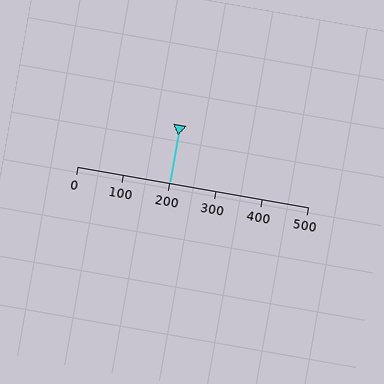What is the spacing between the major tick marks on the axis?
The major ticks are spaced 100 apart.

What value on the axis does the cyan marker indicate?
The marker indicates approximately 200.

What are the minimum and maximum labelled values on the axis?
The axis runs from 0 to 500.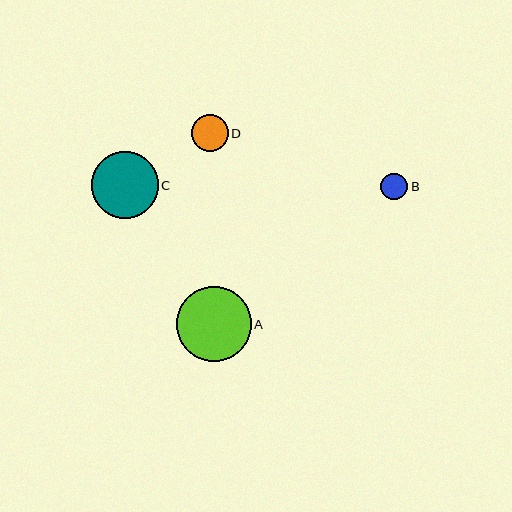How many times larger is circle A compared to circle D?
Circle A is approximately 2.0 times the size of circle D.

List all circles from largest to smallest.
From largest to smallest: A, C, D, B.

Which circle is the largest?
Circle A is the largest with a size of approximately 75 pixels.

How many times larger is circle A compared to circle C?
Circle A is approximately 1.1 times the size of circle C.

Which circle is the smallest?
Circle B is the smallest with a size of approximately 27 pixels.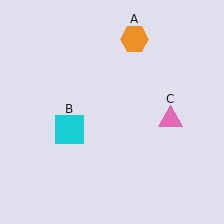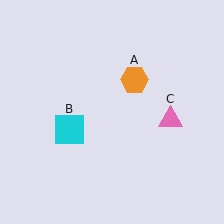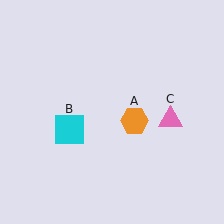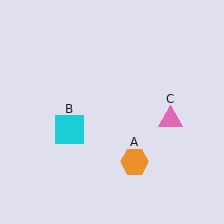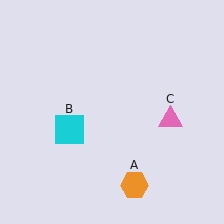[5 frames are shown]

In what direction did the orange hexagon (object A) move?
The orange hexagon (object A) moved down.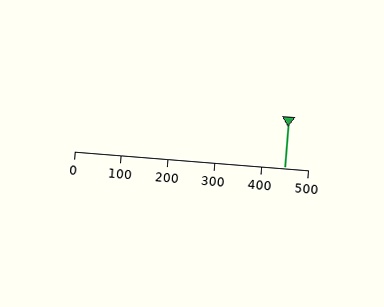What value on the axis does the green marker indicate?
The marker indicates approximately 450.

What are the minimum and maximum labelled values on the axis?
The axis runs from 0 to 500.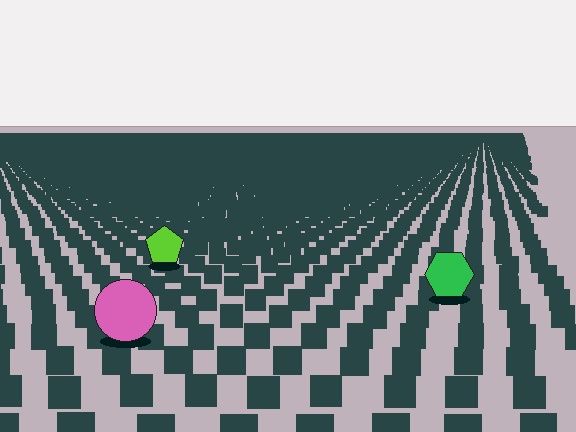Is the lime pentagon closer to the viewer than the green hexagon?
No. The green hexagon is closer — you can tell from the texture gradient: the ground texture is coarser near it.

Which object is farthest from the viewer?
The lime pentagon is farthest from the viewer. It appears smaller and the ground texture around it is denser.